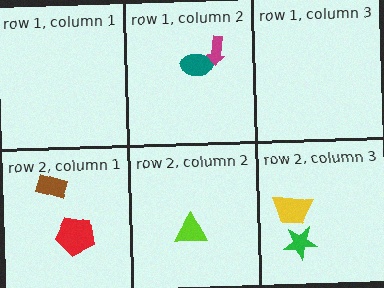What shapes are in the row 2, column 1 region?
The brown rectangle, the red pentagon.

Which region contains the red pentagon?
The row 2, column 1 region.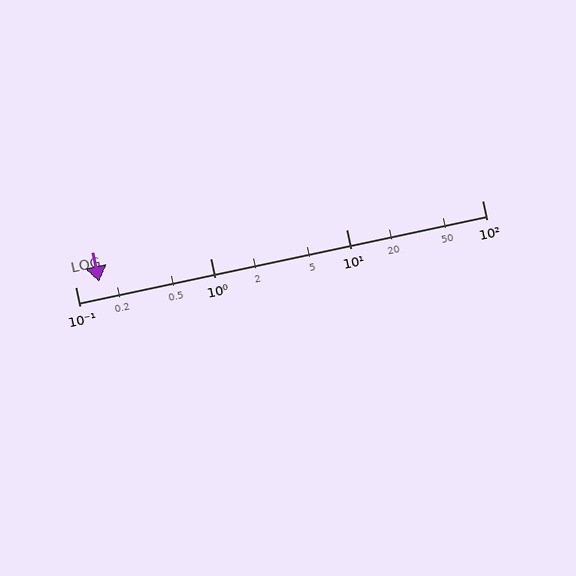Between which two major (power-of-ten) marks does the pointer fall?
The pointer is between 0.1 and 1.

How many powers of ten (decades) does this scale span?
The scale spans 3 decades, from 0.1 to 100.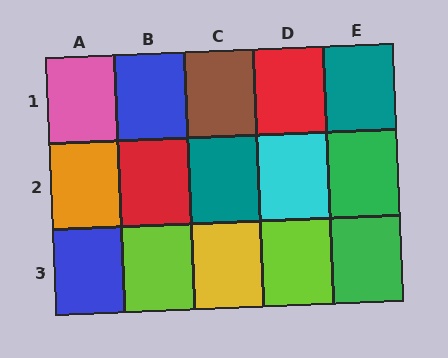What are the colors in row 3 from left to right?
Blue, lime, yellow, lime, green.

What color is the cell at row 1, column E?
Teal.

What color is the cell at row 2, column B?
Red.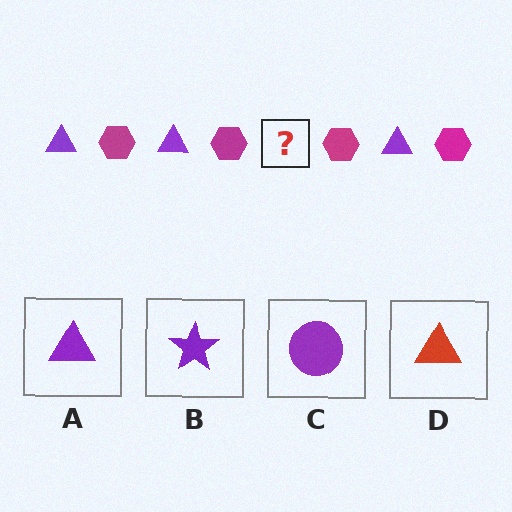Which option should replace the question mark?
Option A.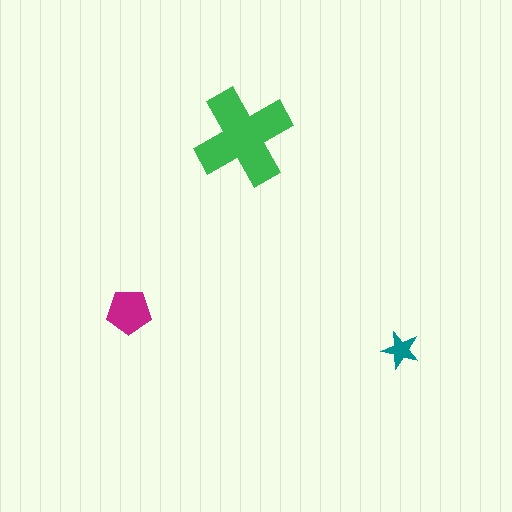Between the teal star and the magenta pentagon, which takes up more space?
The magenta pentagon.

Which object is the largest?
The green cross.